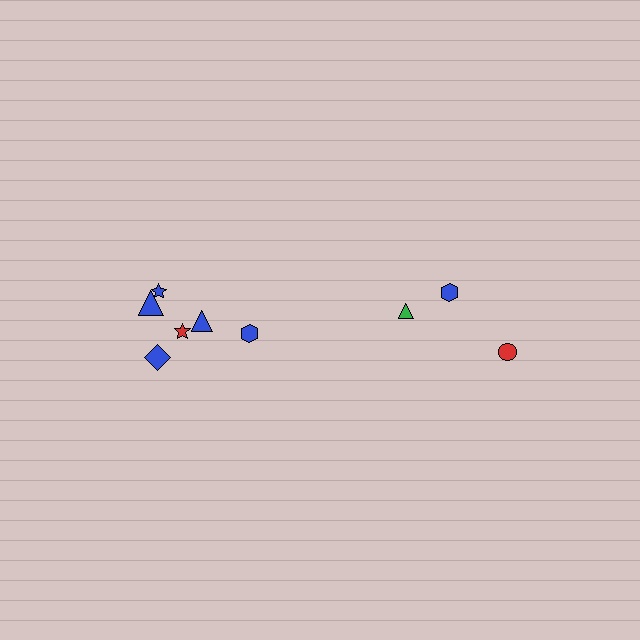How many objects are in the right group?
There are 3 objects.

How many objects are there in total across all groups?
There are 9 objects.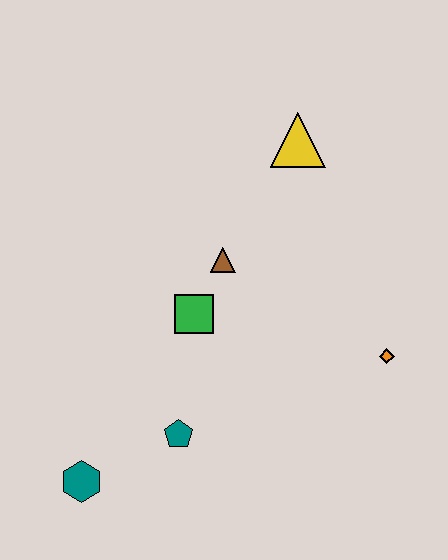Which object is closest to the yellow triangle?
The brown triangle is closest to the yellow triangle.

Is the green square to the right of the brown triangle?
No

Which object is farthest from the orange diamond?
The teal hexagon is farthest from the orange diamond.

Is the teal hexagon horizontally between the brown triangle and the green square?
No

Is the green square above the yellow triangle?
No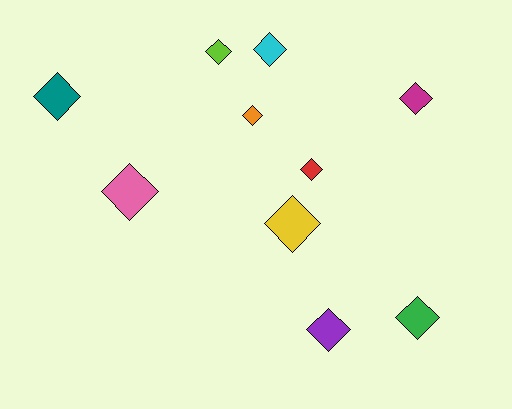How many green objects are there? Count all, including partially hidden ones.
There is 1 green object.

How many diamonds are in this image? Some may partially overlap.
There are 10 diamonds.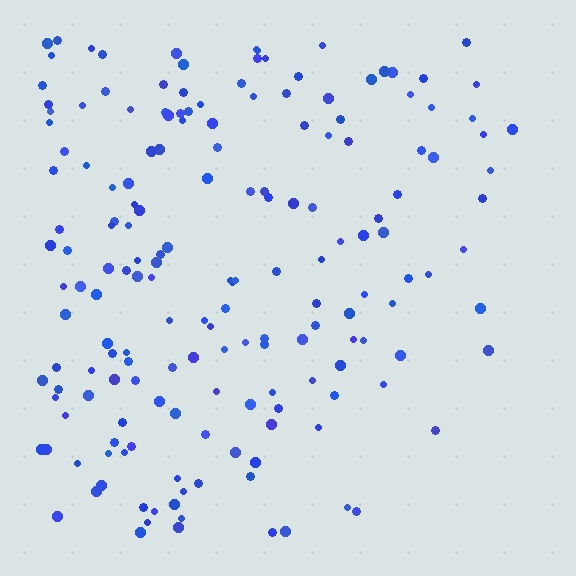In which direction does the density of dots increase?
From right to left, with the left side densest.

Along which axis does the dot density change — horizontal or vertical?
Horizontal.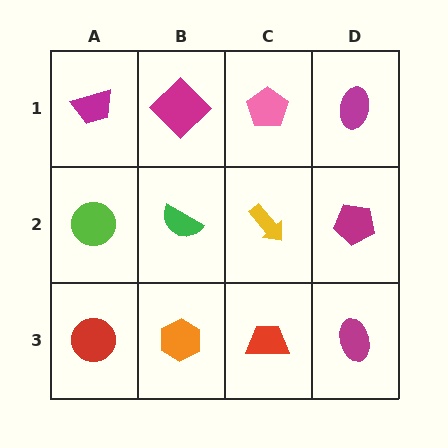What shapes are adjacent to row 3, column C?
A yellow arrow (row 2, column C), an orange hexagon (row 3, column B), a magenta ellipse (row 3, column D).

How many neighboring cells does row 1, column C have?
3.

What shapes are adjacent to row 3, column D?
A magenta pentagon (row 2, column D), a red trapezoid (row 3, column C).